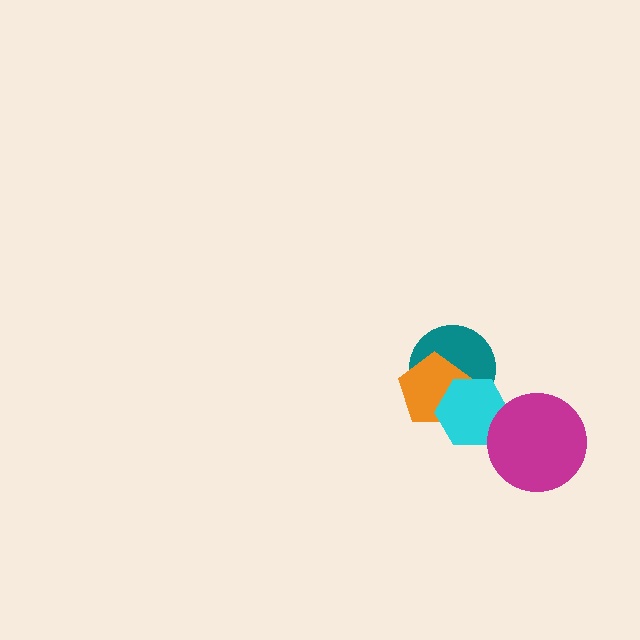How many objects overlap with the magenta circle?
1 object overlaps with the magenta circle.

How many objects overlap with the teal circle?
2 objects overlap with the teal circle.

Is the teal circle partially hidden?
Yes, it is partially covered by another shape.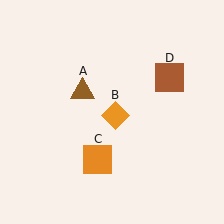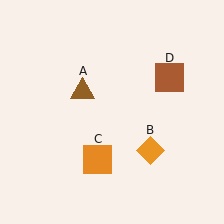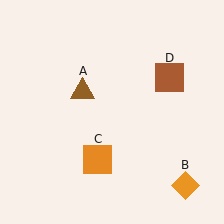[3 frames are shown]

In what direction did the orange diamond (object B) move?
The orange diamond (object B) moved down and to the right.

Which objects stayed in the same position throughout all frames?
Brown triangle (object A) and orange square (object C) and brown square (object D) remained stationary.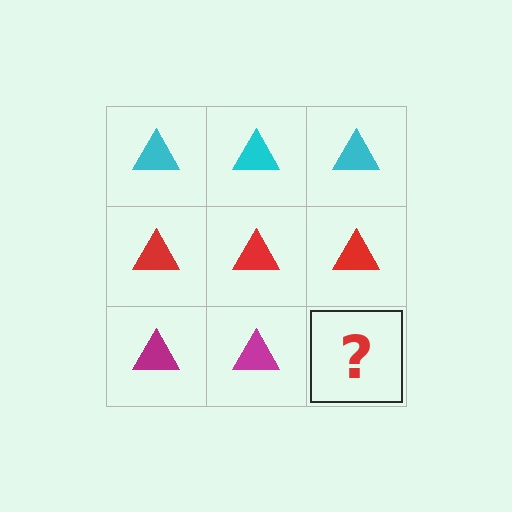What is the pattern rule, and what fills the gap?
The rule is that each row has a consistent color. The gap should be filled with a magenta triangle.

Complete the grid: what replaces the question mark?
The question mark should be replaced with a magenta triangle.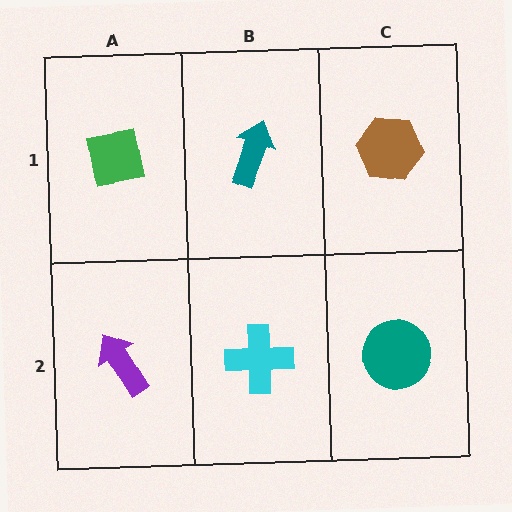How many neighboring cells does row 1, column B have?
3.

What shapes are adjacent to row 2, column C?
A brown hexagon (row 1, column C), a cyan cross (row 2, column B).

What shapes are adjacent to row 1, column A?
A purple arrow (row 2, column A), a teal arrow (row 1, column B).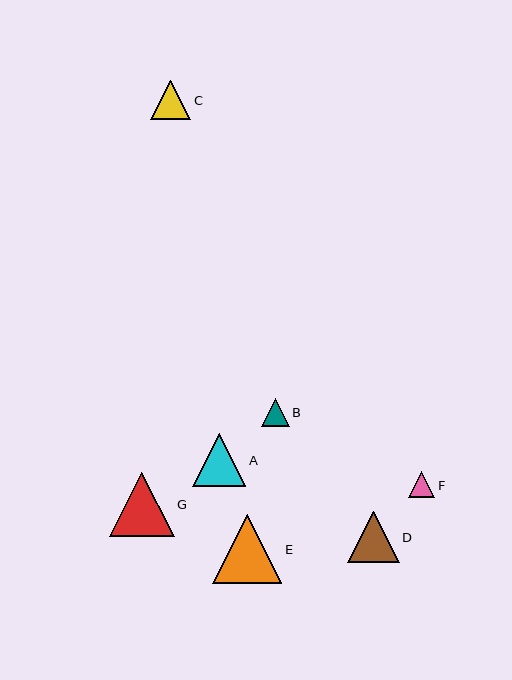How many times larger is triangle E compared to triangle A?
Triangle E is approximately 1.3 times the size of triangle A.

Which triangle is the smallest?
Triangle F is the smallest with a size of approximately 26 pixels.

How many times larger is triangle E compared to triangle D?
Triangle E is approximately 1.3 times the size of triangle D.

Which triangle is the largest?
Triangle E is the largest with a size of approximately 69 pixels.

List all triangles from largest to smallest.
From largest to smallest: E, G, A, D, C, B, F.